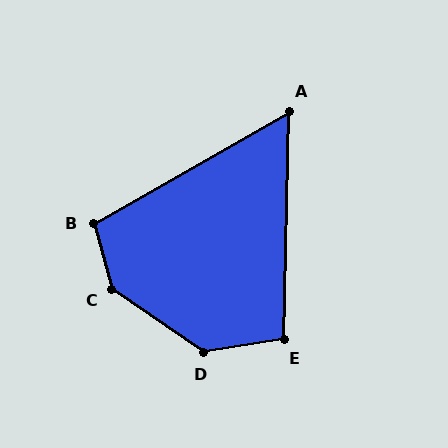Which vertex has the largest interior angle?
C, at approximately 139 degrees.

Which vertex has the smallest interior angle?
A, at approximately 59 degrees.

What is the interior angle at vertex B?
Approximately 105 degrees (obtuse).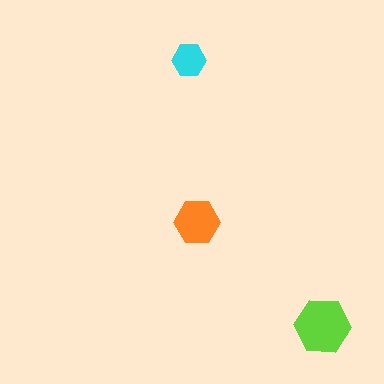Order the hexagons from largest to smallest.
the lime one, the orange one, the cyan one.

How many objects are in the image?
There are 3 objects in the image.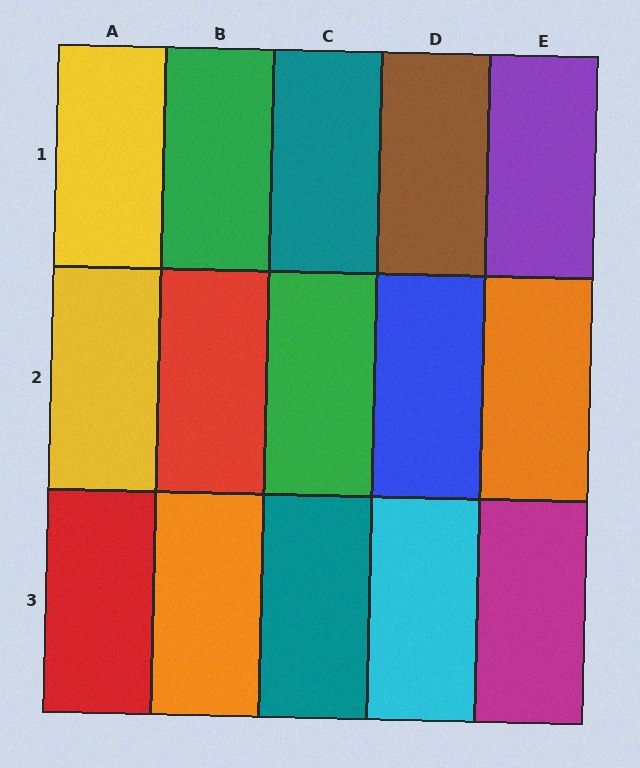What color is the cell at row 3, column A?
Red.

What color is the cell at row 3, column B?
Orange.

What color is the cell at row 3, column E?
Magenta.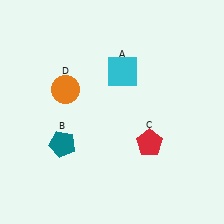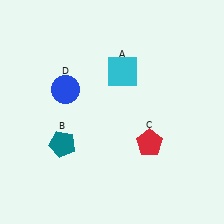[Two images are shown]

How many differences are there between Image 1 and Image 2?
There is 1 difference between the two images.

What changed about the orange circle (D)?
In Image 1, D is orange. In Image 2, it changed to blue.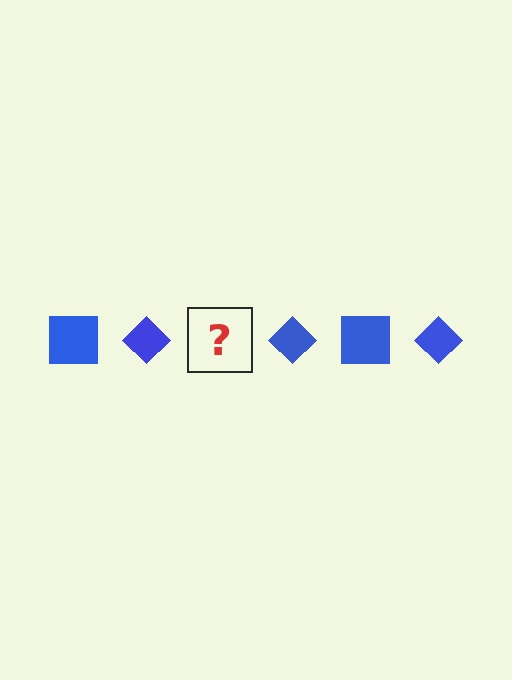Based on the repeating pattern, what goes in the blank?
The blank should be a blue square.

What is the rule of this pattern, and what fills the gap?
The rule is that the pattern cycles through square, diamond shapes in blue. The gap should be filled with a blue square.